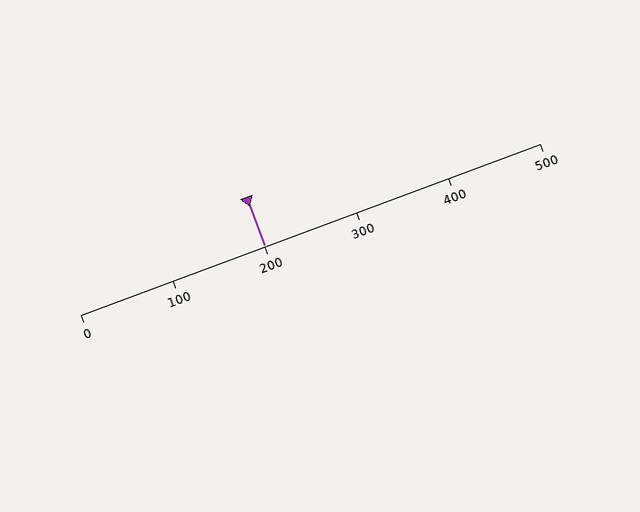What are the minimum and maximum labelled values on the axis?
The axis runs from 0 to 500.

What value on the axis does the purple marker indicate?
The marker indicates approximately 200.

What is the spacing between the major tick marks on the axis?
The major ticks are spaced 100 apart.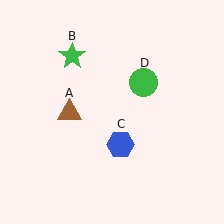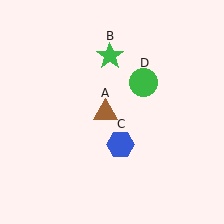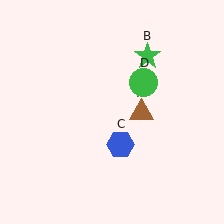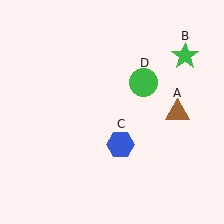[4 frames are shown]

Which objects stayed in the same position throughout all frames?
Blue hexagon (object C) and green circle (object D) remained stationary.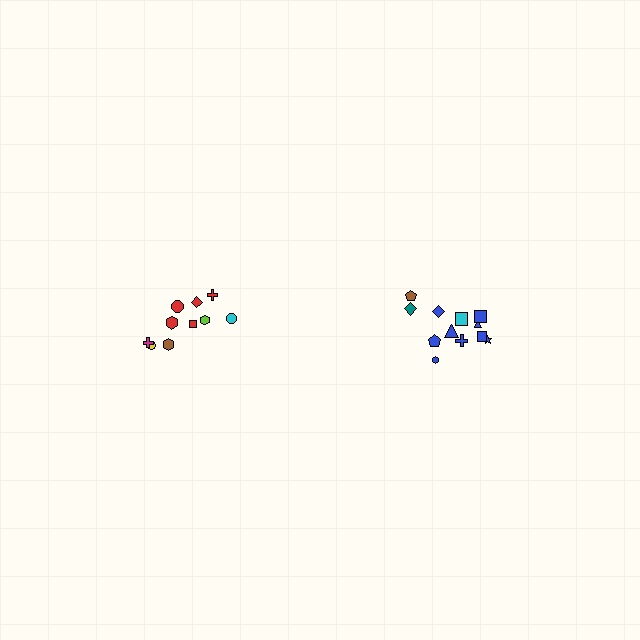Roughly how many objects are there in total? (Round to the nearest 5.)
Roughly 20 objects in total.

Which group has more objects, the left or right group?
The right group.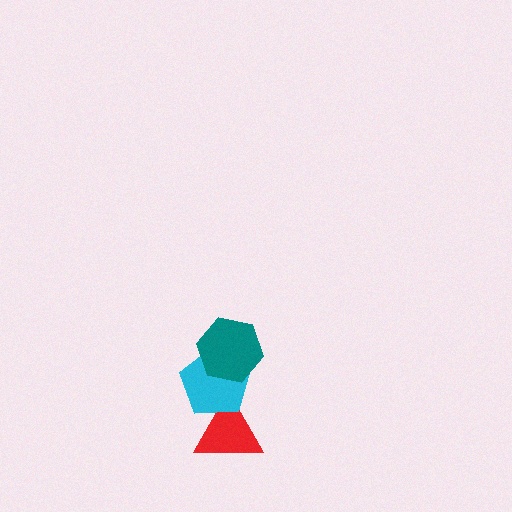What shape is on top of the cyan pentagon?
The teal hexagon is on top of the cyan pentagon.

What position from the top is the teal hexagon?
The teal hexagon is 1st from the top.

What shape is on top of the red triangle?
The cyan pentagon is on top of the red triangle.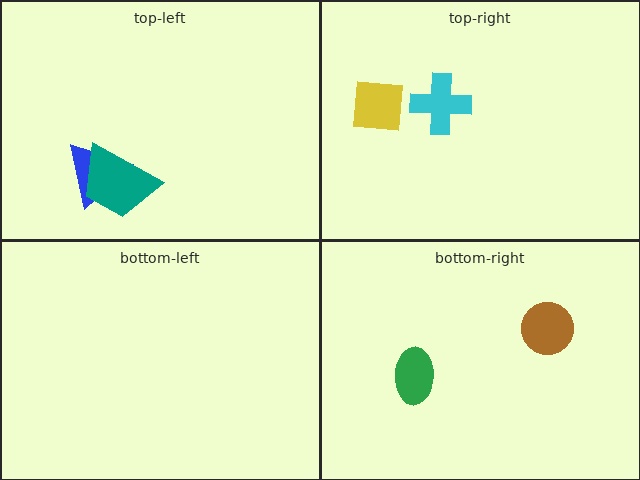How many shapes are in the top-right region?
2.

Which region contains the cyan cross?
The top-right region.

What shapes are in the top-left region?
The blue triangle, the teal trapezoid.